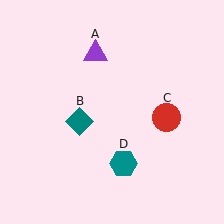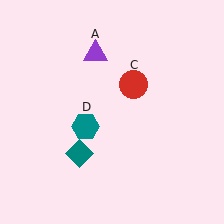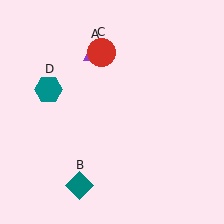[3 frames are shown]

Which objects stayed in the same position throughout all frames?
Purple triangle (object A) remained stationary.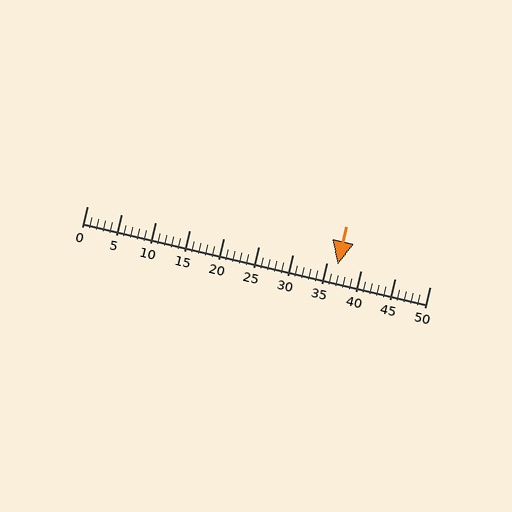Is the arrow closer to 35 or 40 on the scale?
The arrow is closer to 35.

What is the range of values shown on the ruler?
The ruler shows values from 0 to 50.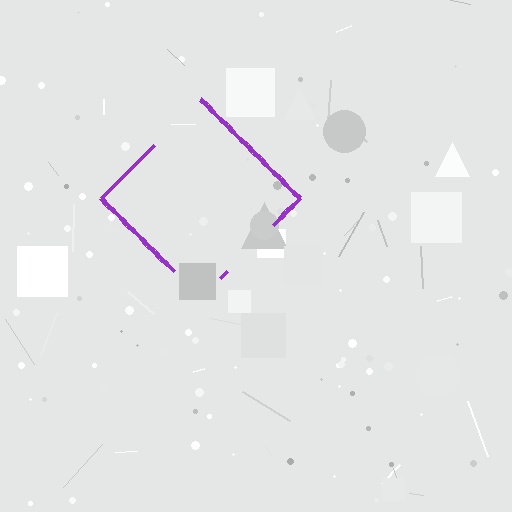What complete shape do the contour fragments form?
The contour fragments form a diamond.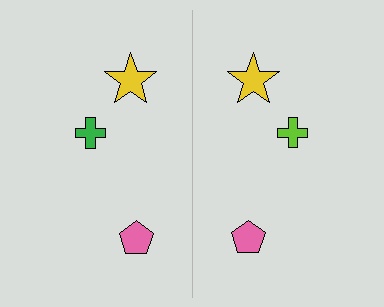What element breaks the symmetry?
The lime cross on the right side breaks the symmetry — its mirror counterpart is green.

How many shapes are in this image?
There are 6 shapes in this image.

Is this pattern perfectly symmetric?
No, the pattern is not perfectly symmetric. The lime cross on the right side breaks the symmetry — its mirror counterpart is green.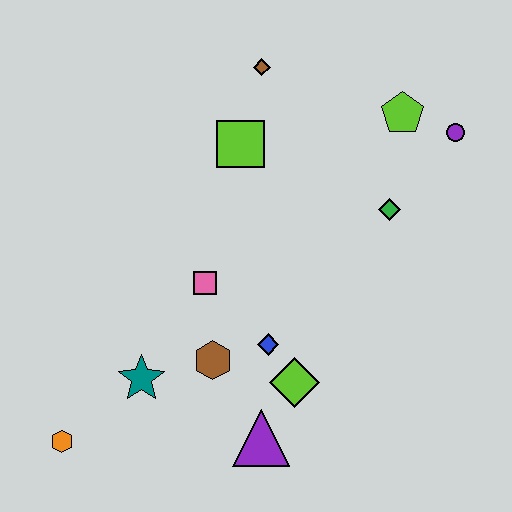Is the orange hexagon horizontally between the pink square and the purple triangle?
No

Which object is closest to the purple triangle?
The lime diamond is closest to the purple triangle.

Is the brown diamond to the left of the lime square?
No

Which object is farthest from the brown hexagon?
The purple circle is farthest from the brown hexagon.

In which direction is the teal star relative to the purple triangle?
The teal star is to the left of the purple triangle.